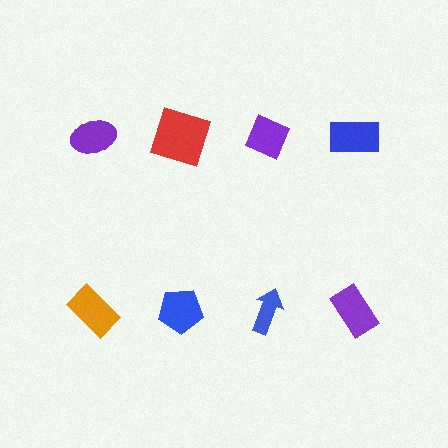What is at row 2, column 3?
A blue arrow.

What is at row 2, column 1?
An orange rectangle.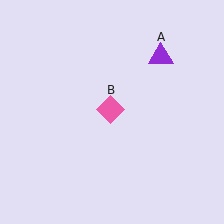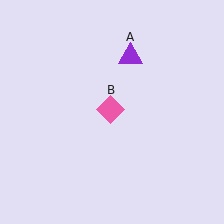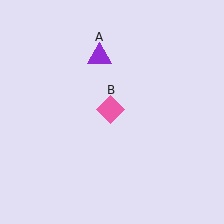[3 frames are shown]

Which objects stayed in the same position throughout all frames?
Pink diamond (object B) remained stationary.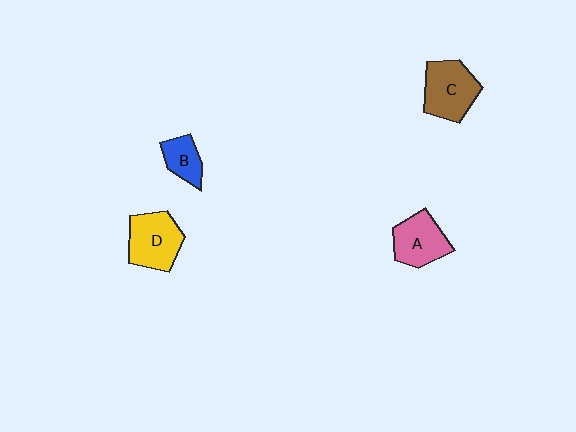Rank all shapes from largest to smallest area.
From largest to smallest: C (brown), D (yellow), A (pink), B (blue).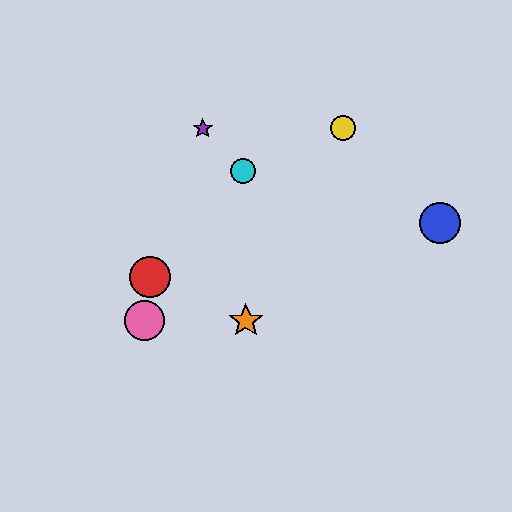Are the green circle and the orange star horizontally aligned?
Yes, both are at y≈321.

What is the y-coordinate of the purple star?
The purple star is at y≈128.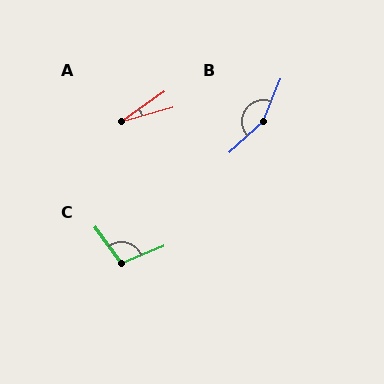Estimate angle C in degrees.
Approximately 104 degrees.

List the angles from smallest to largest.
A (20°), C (104°), B (156°).